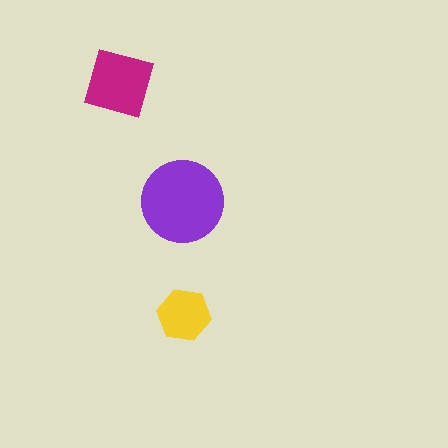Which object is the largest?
The purple circle.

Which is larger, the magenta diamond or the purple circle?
The purple circle.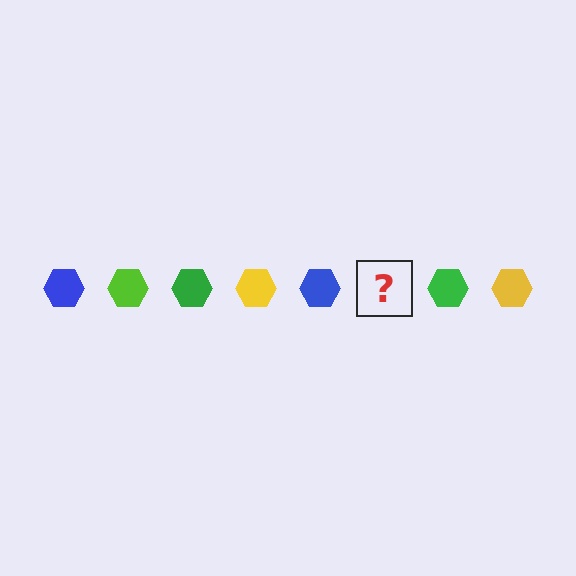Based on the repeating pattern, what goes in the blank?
The blank should be a lime hexagon.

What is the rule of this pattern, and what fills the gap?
The rule is that the pattern cycles through blue, lime, green, yellow hexagons. The gap should be filled with a lime hexagon.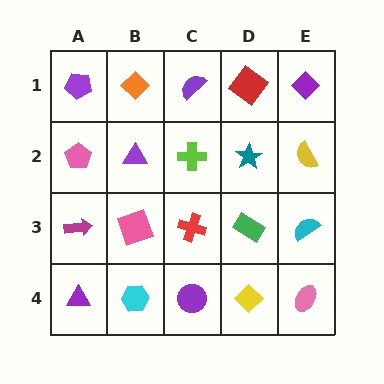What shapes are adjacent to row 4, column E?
A cyan semicircle (row 3, column E), a yellow diamond (row 4, column D).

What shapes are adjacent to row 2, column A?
A purple pentagon (row 1, column A), a magenta arrow (row 3, column A), a purple triangle (row 2, column B).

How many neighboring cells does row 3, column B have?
4.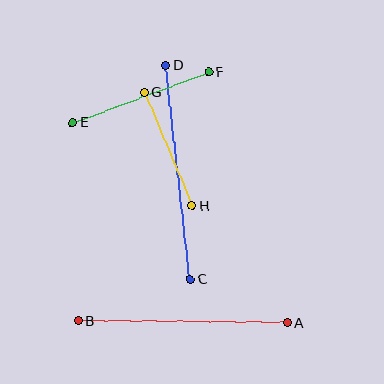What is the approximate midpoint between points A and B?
The midpoint is at approximately (182, 322) pixels.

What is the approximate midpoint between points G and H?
The midpoint is at approximately (168, 149) pixels.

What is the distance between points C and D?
The distance is approximately 216 pixels.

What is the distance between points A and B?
The distance is approximately 209 pixels.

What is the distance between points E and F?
The distance is approximately 145 pixels.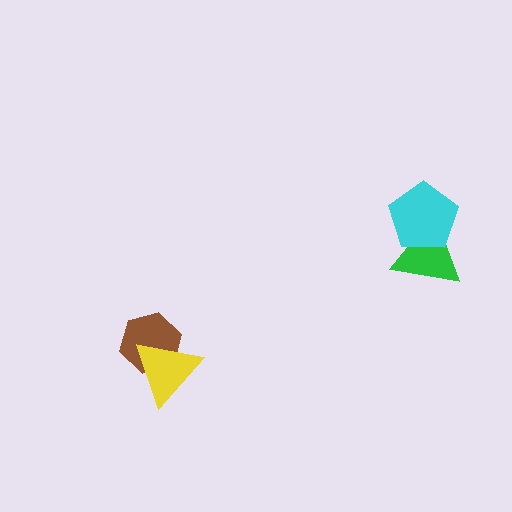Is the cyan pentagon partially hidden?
No, no other shape covers it.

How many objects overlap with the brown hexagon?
1 object overlaps with the brown hexagon.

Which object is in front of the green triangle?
The cyan pentagon is in front of the green triangle.